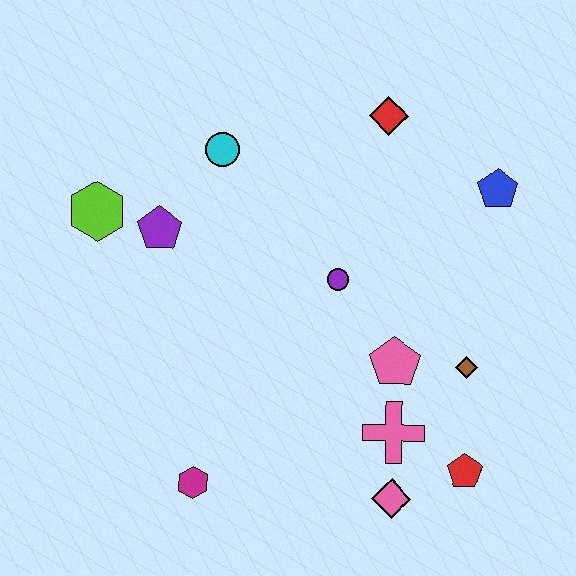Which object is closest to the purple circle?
The pink pentagon is closest to the purple circle.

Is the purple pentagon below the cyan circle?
Yes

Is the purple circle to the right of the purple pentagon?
Yes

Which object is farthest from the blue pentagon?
The magenta hexagon is farthest from the blue pentagon.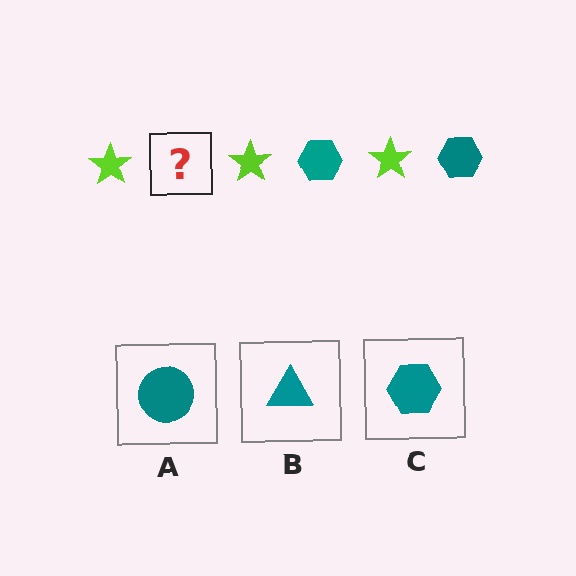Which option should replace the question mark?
Option C.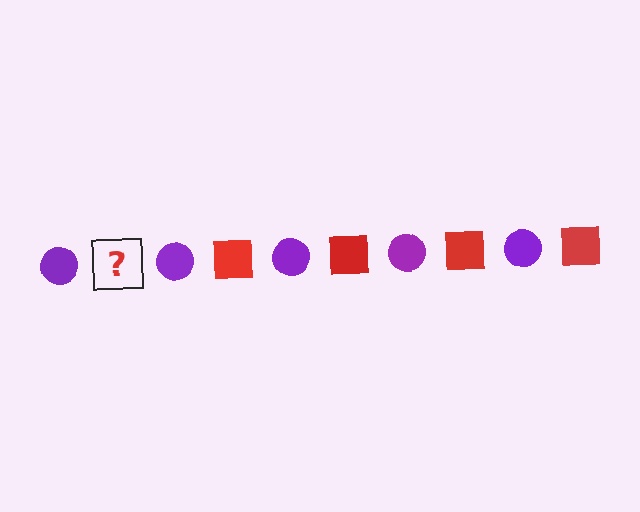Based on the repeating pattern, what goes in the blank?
The blank should be a red square.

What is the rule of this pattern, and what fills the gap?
The rule is that the pattern alternates between purple circle and red square. The gap should be filled with a red square.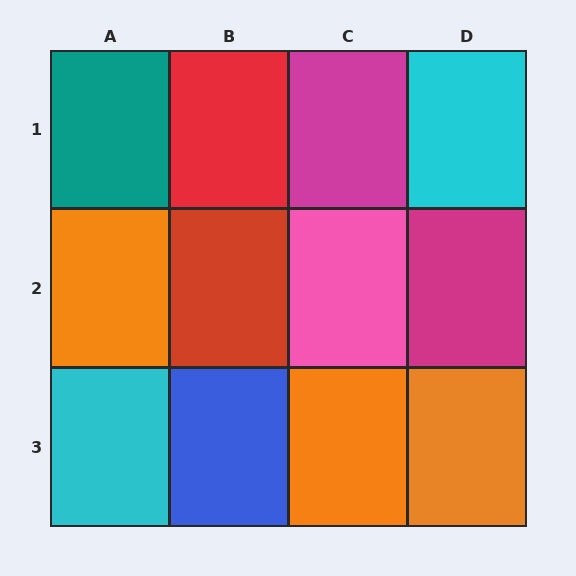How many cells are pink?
1 cell is pink.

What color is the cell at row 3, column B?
Blue.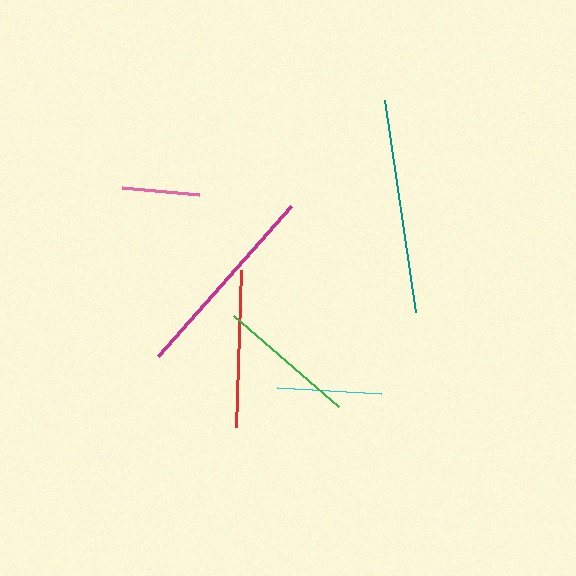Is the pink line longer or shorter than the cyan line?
The cyan line is longer than the pink line.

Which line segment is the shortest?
The pink line is the shortest at approximately 77 pixels.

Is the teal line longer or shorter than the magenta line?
The teal line is longer than the magenta line.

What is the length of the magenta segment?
The magenta segment is approximately 200 pixels long.